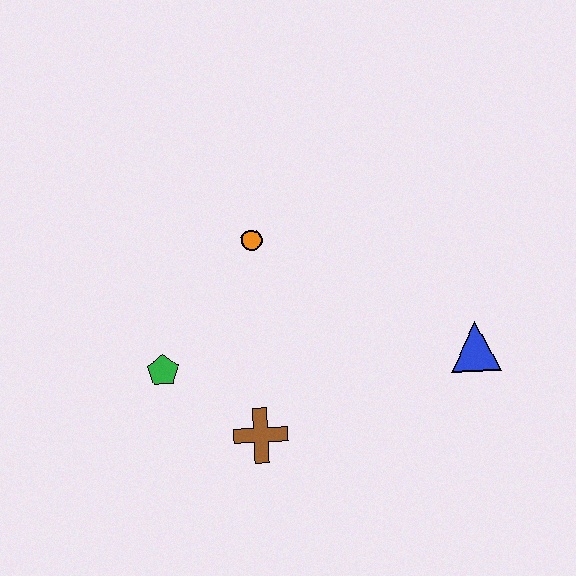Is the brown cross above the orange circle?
No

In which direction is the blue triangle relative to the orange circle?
The blue triangle is to the right of the orange circle.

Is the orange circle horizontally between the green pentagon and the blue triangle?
Yes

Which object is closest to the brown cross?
The green pentagon is closest to the brown cross.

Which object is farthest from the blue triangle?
The green pentagon is farthest from the blue triangle.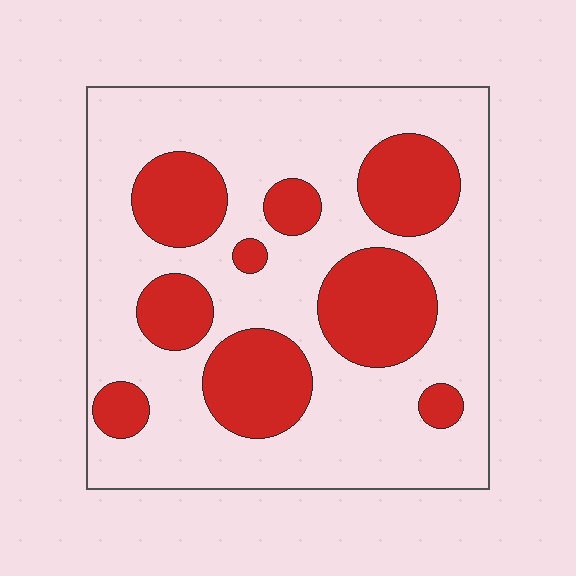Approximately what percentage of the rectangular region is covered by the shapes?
Approximately 30%.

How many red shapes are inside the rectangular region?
9.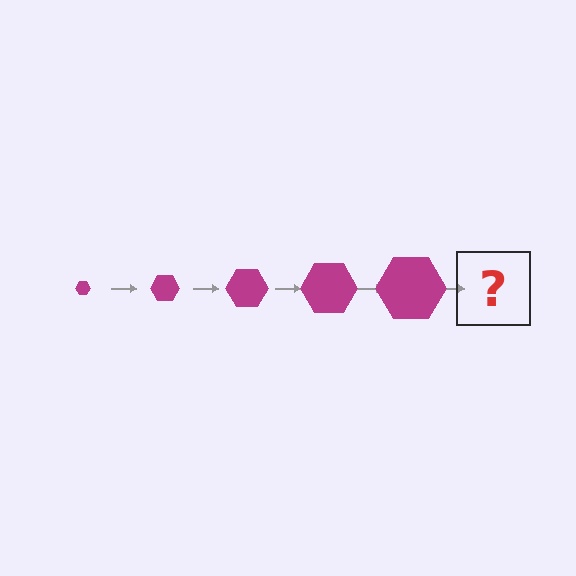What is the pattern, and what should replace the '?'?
The pattern is that the hexagon gets progressively larger each step. The '?' should be a magenta hexagon, larger than the previous one.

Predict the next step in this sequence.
The next step is a magenta hexagon, larger than the previous one.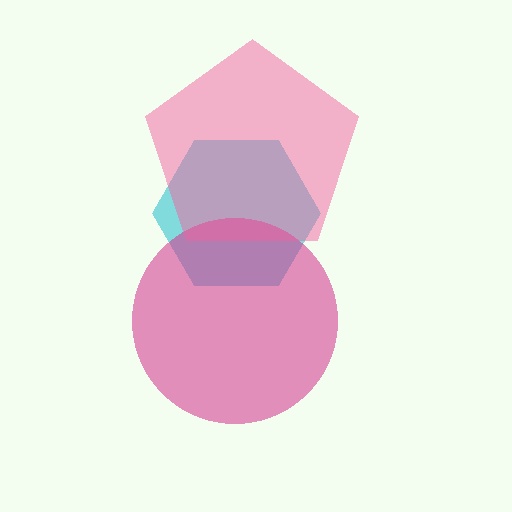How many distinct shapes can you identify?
There are 3 distinct shapes: a cyan hexagon, a magenta circle, a pink pentagon.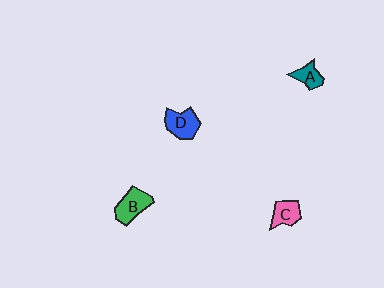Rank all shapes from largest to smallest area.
From largest to smallest: B (green), D (blue), C (pink), A (teal).